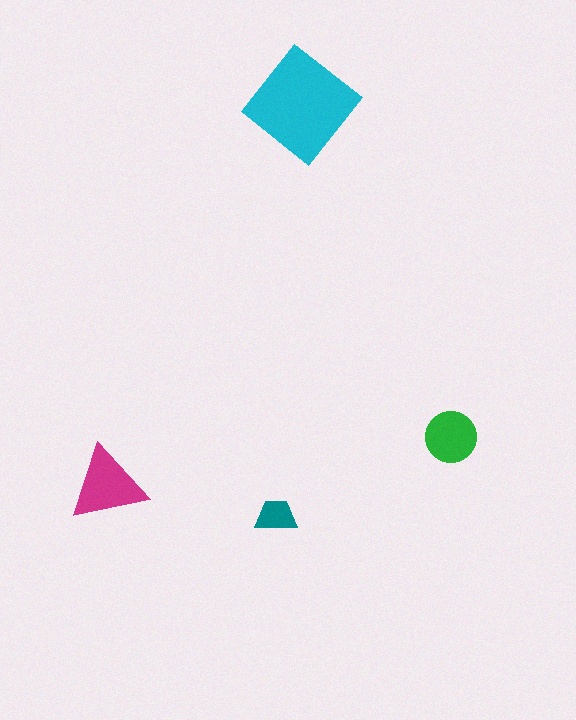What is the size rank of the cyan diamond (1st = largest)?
1st.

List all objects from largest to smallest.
The cyan diamond, the magenta triangle, the green circle, the teal trapezoid.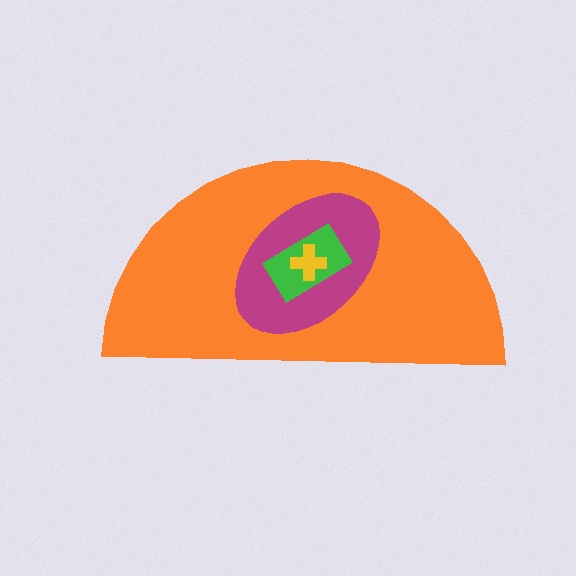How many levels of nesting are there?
4.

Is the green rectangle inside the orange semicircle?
Yes.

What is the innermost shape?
The yellow cross.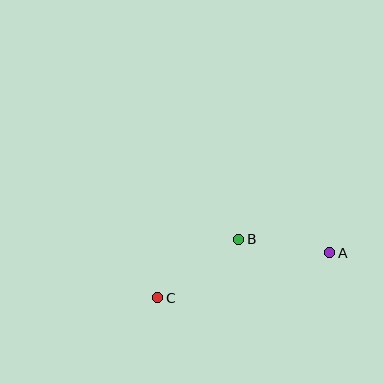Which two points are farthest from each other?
Points A and C are farthest from each other.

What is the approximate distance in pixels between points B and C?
The distance between B and C is approximately 100 pixels.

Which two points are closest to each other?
Points A and B are closest to each other.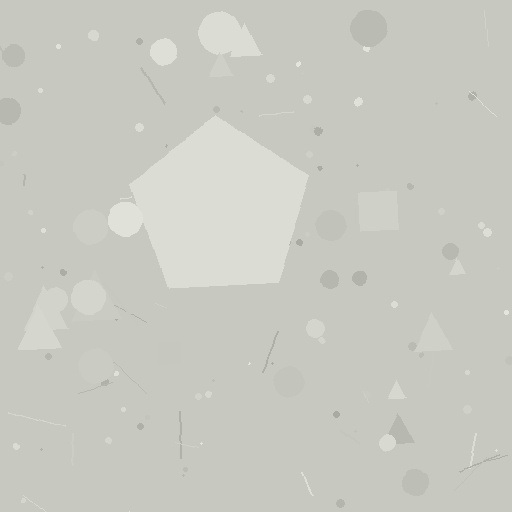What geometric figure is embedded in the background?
A pentagon is embedded in the background.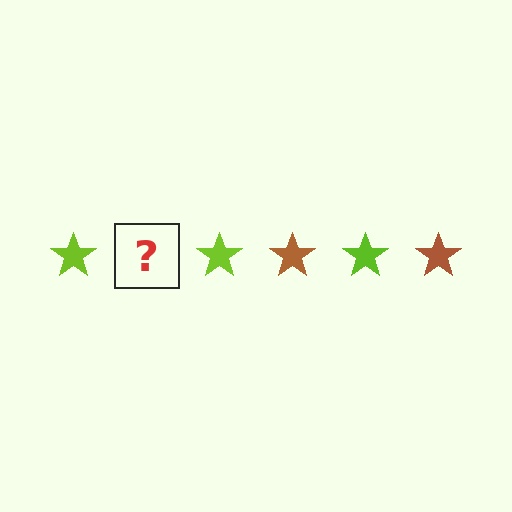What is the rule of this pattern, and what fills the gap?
The rule is that the pattern cycles through lime, brown stars. The gap should be filled with a brown star.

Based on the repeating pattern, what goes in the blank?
The blank should be a brown star.